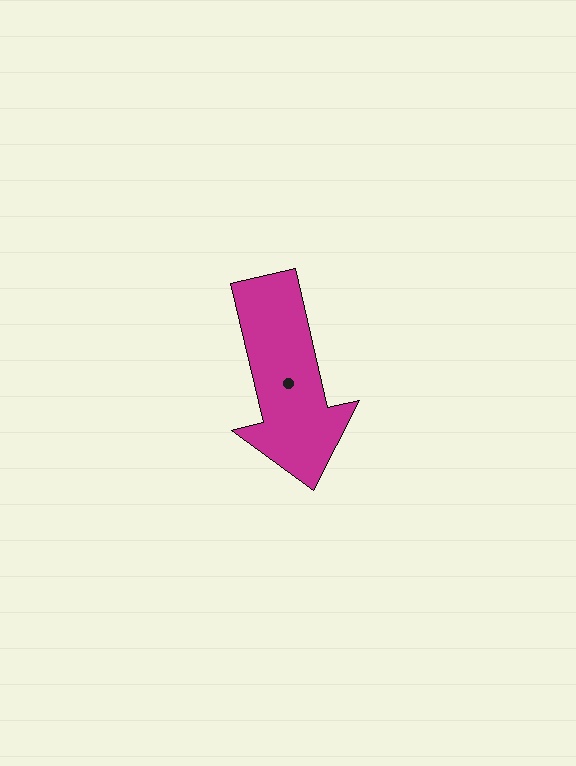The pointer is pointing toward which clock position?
Roughly 6 o'clock.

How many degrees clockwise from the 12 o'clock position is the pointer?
Approximately 167 degrees.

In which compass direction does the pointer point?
South.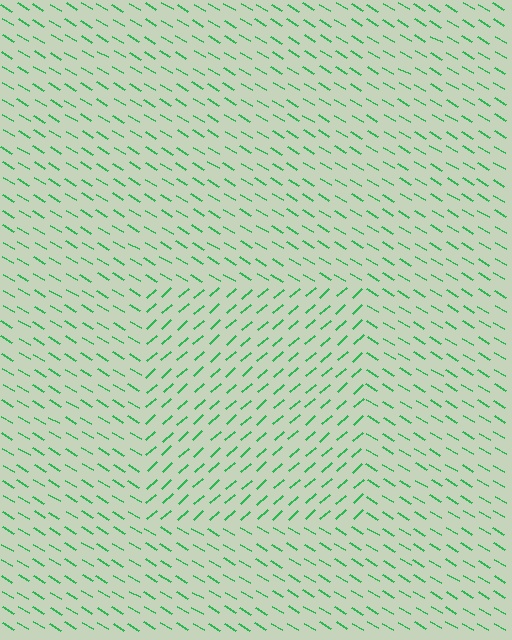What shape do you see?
I see a rectangle.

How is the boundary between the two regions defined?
The boundary is defined purely by a change in line orientation (approximately 72 degrees difference). All lines are the same color and thickness.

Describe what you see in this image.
The image is filled with small green line segments. A rectangle region in the image has lines oriented differently from the surrounding lines, creating a visible texture boundary.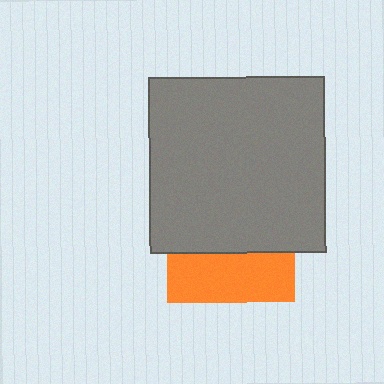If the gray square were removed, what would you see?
You would see the complete orange square.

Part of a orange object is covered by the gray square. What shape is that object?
It is a square.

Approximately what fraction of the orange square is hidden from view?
Roughly 62% of the orange square is hidden behind the gray square.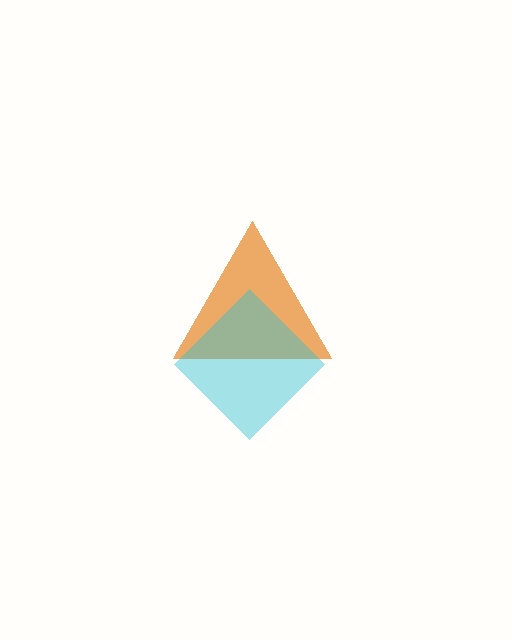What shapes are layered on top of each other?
The layered shapes are: an orange triangle, a cyan diamond.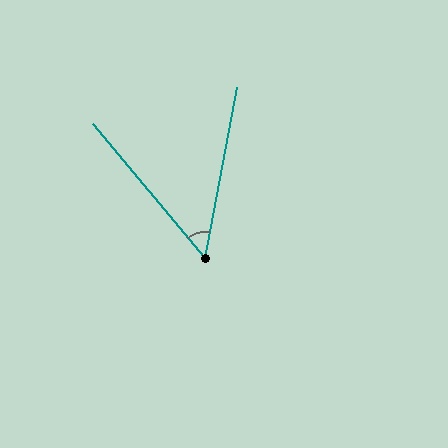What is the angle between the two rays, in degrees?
Approximately 50 degrees.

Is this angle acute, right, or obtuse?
It is acute.